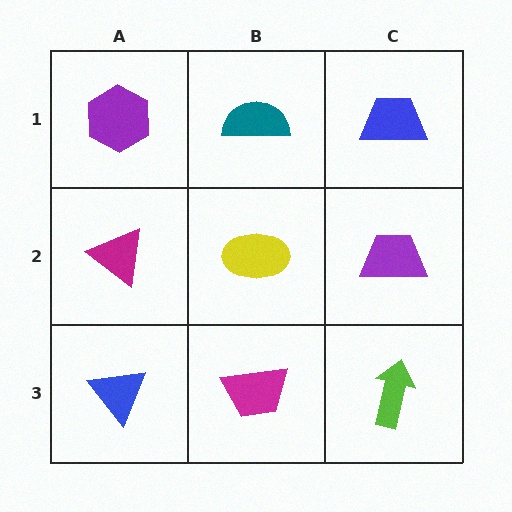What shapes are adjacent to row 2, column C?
A blue trapezoid (row 1, column C), a lime arrow (row 3, column C), a yellow ellipse (row 2, column B).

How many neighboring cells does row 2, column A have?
3.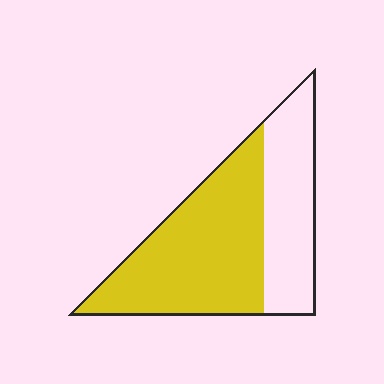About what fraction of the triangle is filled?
About five eighths (5/8).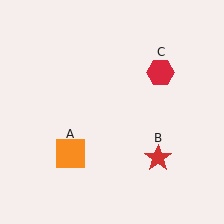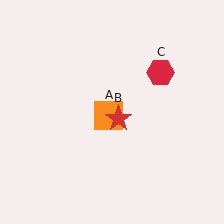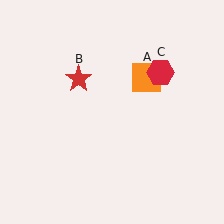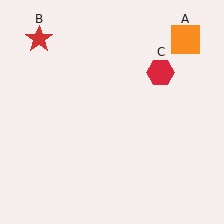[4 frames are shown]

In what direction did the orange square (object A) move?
The orange square (object A) moved up and to the right.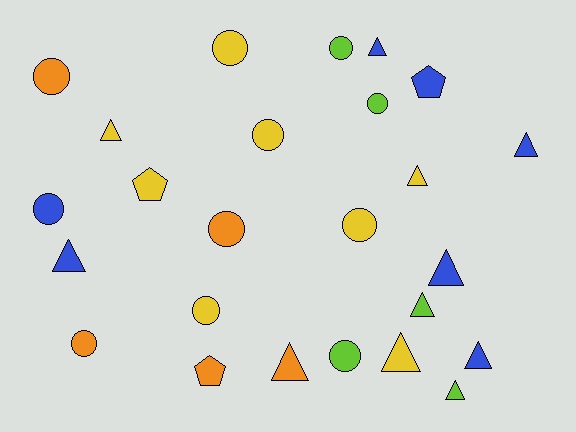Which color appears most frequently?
Yellow, with 8 objects.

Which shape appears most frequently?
Circle, with 11 objects.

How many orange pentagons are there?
There is 1 orange pentagon.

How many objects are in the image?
There are 25 objects.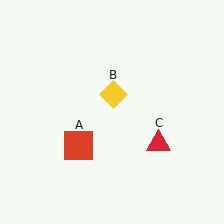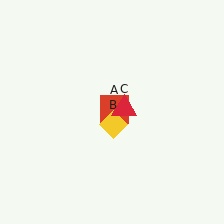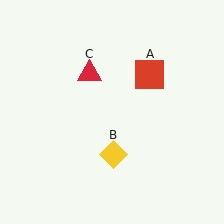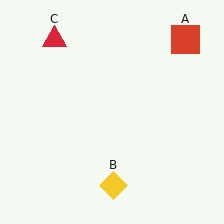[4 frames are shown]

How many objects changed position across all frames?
3 objects changed position: red square (object A), yellow diamond (object B), red triangle (object C).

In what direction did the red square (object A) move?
The red square (object A) moved up and to the right.